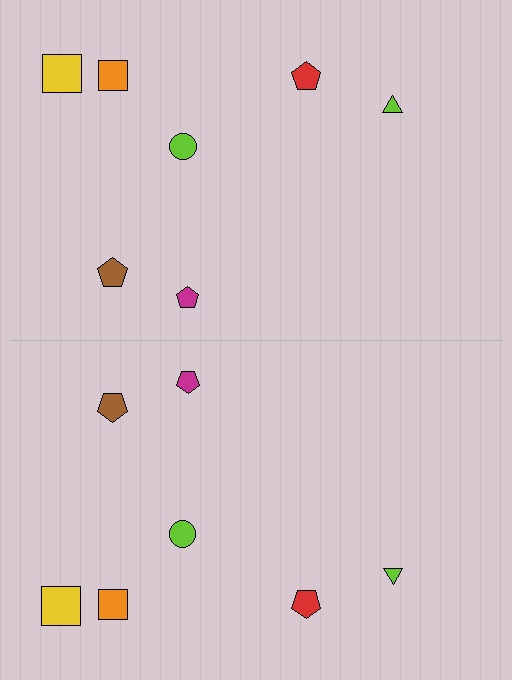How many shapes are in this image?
There are 14 shapes in this image.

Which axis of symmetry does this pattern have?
The pattern has a horizontal axis of symmetry running through the center of the image.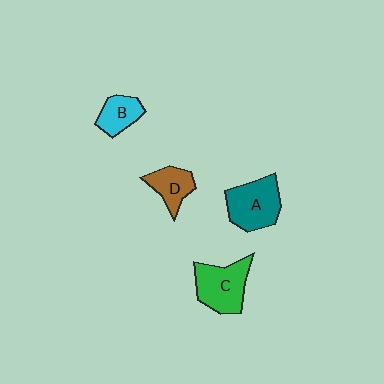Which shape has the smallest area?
Shape B (cyan).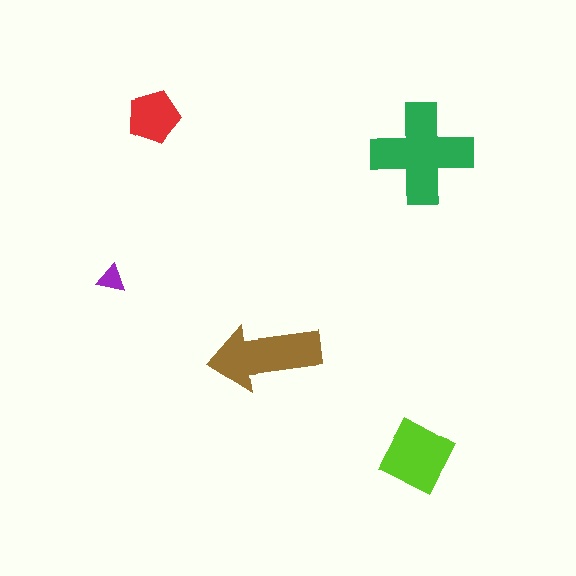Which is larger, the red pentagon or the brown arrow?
The brown arrow.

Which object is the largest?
The green cross.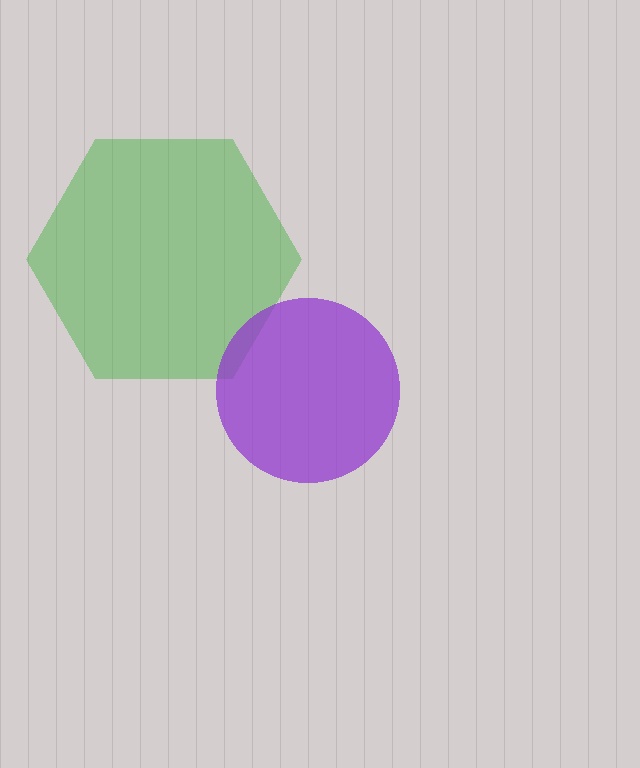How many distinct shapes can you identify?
There are 2 distinct shapes: a green hexagon, a purple circle.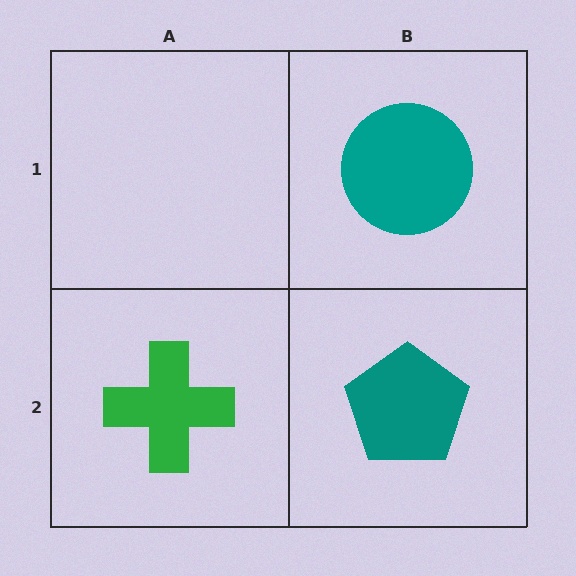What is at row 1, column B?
A teal circle.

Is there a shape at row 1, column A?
No, that cell is empty.